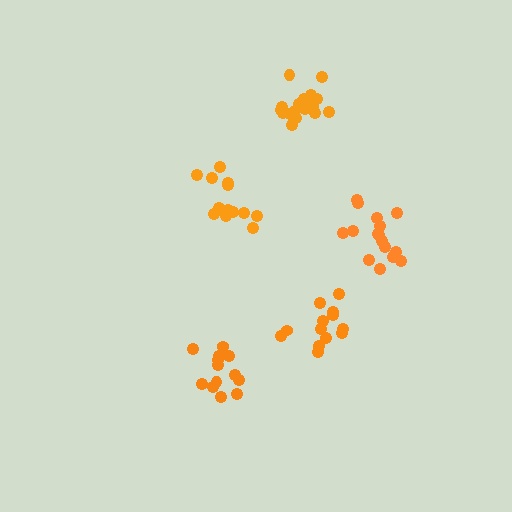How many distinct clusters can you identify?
There are 5 distinct clusters.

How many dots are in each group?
Group 1: 13 dots, Group 2: 16 dots, Group 3: 17 dots, Group 4: 13 dots, Group 5: 13 dots (72 total).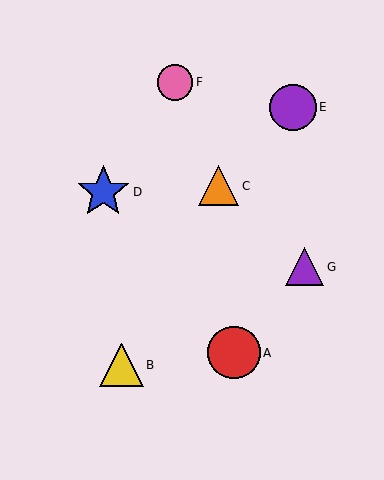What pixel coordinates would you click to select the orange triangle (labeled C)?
Click at (219, 186) to select the orange triangle C.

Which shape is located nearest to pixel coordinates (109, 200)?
The blue star (labeled D) at (103, 192) is nearest to that location.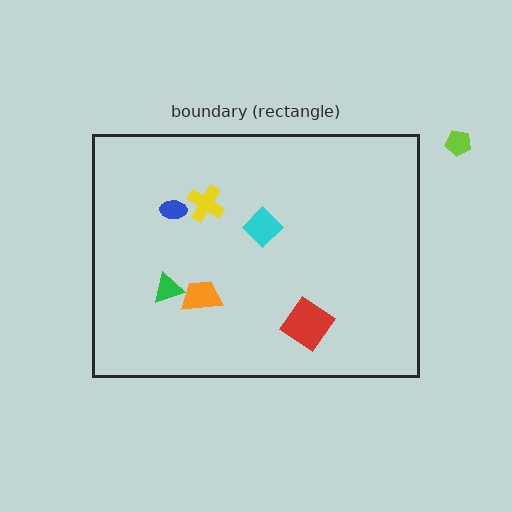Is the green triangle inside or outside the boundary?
Inside.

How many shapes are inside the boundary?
6 inside, 1 outside.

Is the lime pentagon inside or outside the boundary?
Outside.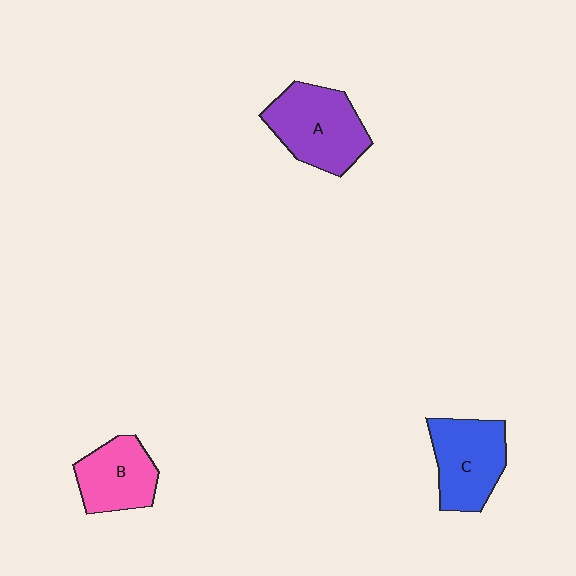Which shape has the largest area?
Shape A (purple).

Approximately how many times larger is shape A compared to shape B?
Approximately 1.3 times.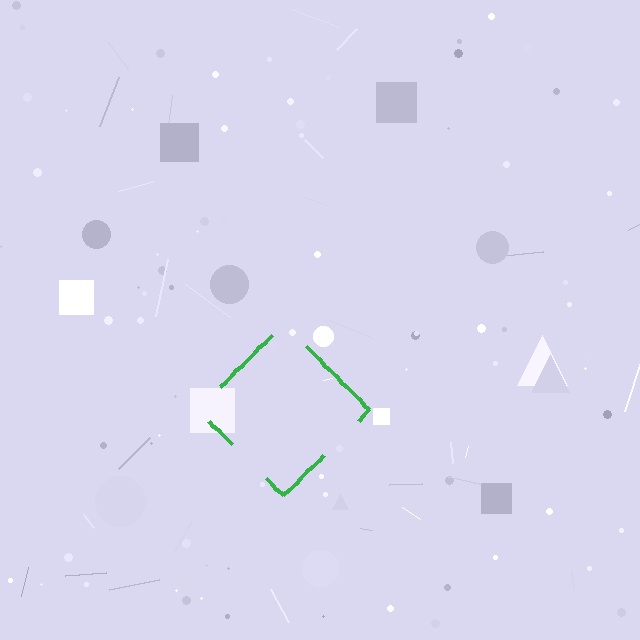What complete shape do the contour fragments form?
The contour fragments form a diamond.